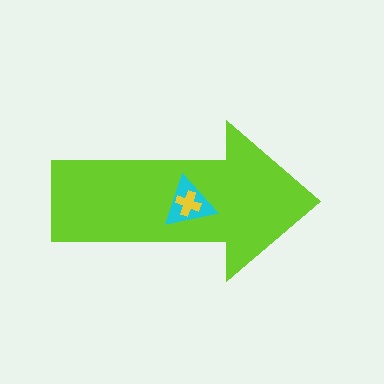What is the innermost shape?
The yellow cross.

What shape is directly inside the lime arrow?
The cyan triangle.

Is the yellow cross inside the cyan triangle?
Yes.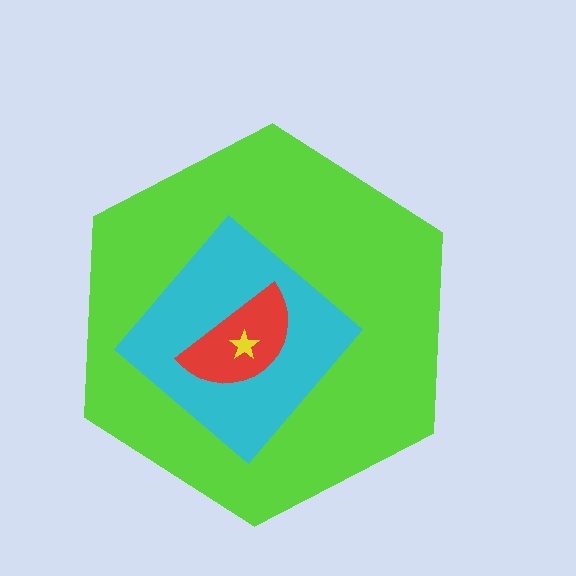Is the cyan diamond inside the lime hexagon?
Yes.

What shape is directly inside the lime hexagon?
The cyan diamond.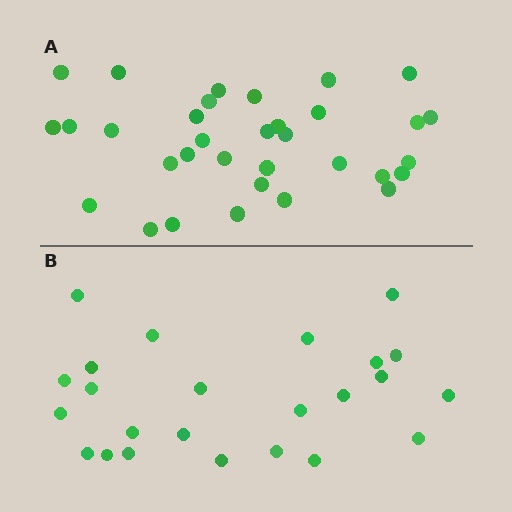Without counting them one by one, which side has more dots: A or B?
Region A (the top region) has more dots.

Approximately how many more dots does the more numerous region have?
Region A has roughly 8 or so more dots than region B.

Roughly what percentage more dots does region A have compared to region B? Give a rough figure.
About 40% more.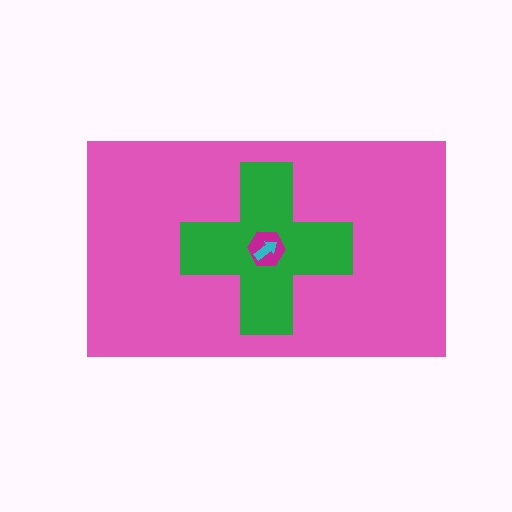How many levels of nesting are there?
4.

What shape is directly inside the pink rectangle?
The green cross.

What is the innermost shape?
The cyan arrow.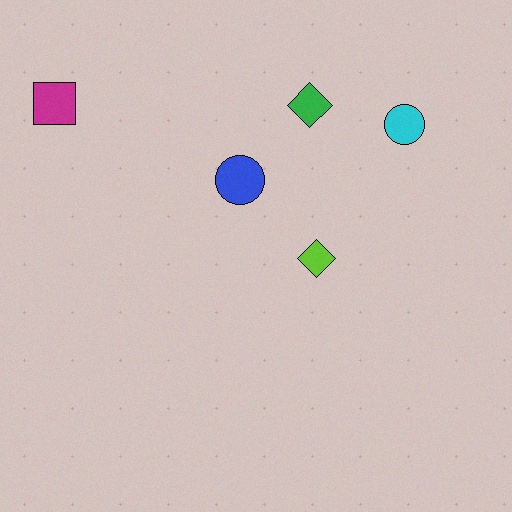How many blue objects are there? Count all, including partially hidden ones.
There is 1 blue object.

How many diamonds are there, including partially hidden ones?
There are 2 diamonds.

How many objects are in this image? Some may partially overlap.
There are 5 objects.